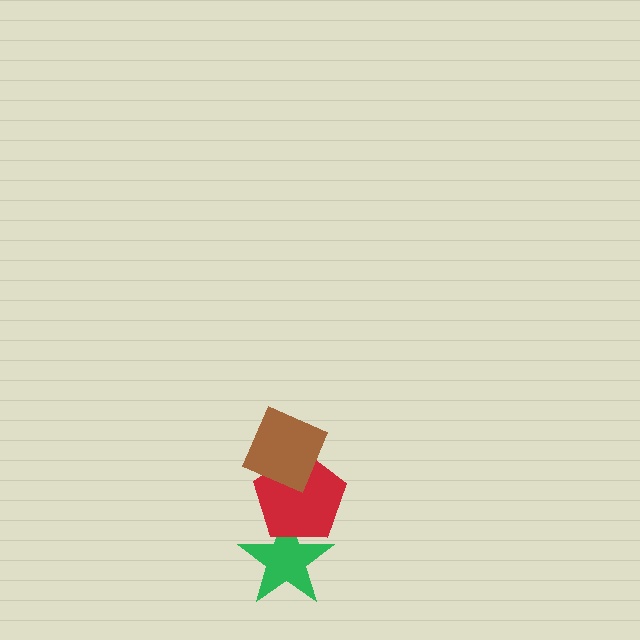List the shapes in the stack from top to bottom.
From top to bottom: the brown diamond, the red pentagon, the green star.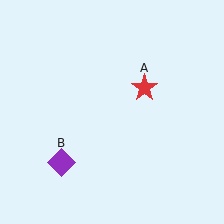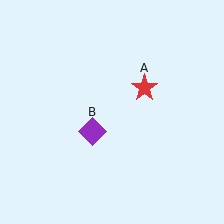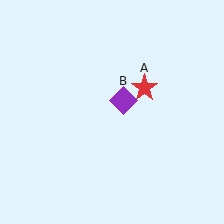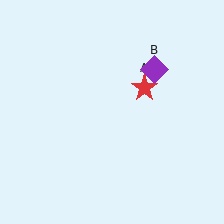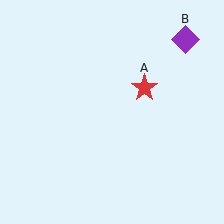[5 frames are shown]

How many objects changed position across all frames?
1 object changed position: purple diamond (object B).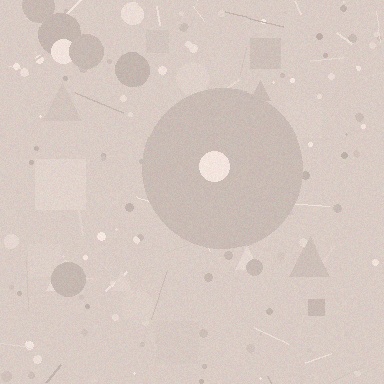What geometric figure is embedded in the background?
A circle is embedded in the background.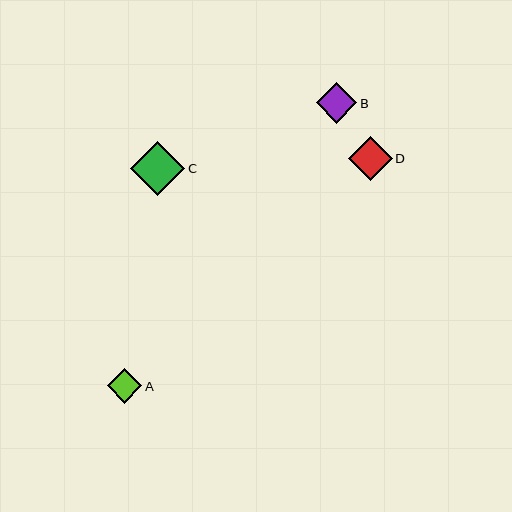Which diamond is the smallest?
Diamond A is the smallest with a size of approximately 34 pixels.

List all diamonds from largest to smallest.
From largest to smallest: C, D, B, A.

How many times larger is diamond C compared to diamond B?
Diamond C is approximately 1.3 times the size of diamond B.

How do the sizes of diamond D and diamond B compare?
Diamond D and diamond B are approximately the same size.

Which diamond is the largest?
Diamond C is the largest with a size of approximately 54 pixels.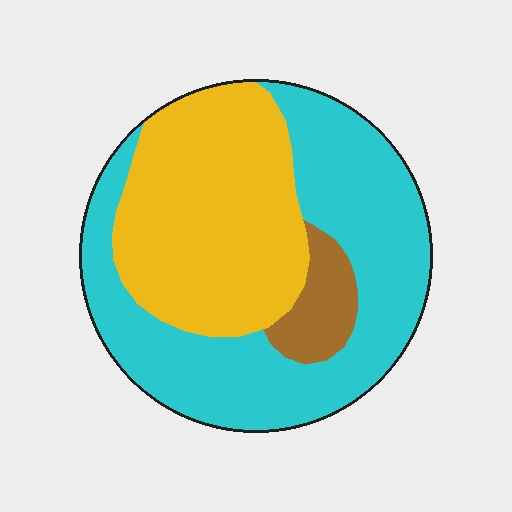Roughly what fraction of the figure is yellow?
Yellow takes up about two fifths (2/5) of the figure.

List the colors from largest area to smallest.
From largest to smallest: cyan, yellow, brown.